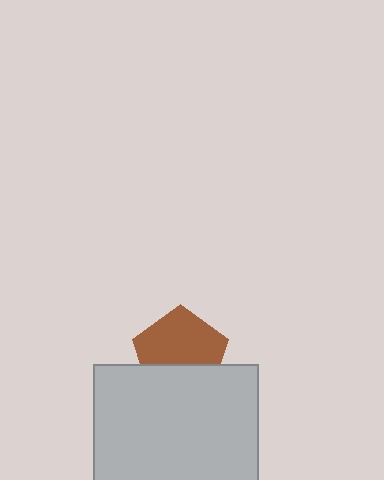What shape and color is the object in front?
The object in front is a light gray rectangle.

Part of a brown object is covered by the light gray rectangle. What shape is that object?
It is a pentagon.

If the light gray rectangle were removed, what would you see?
You would see the complete brown pentagon.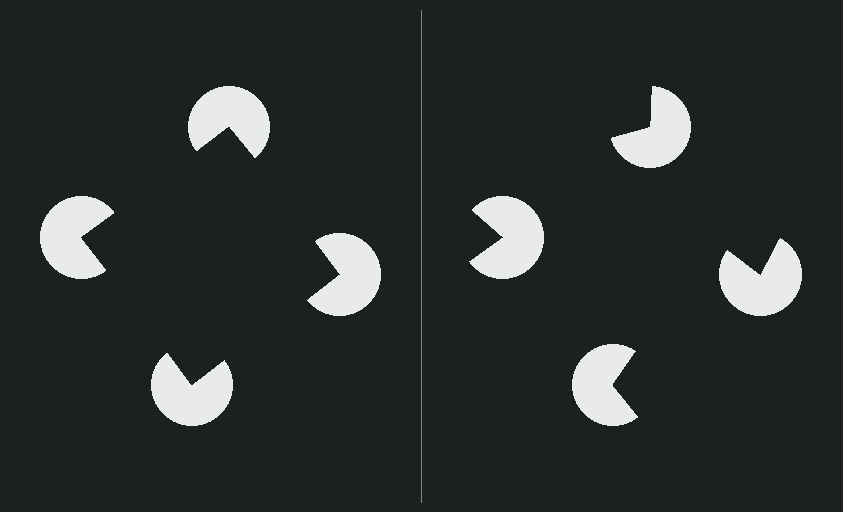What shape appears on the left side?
An illusory square.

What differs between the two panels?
The pac-man discs are positioned identically on both sides; only the wedge orientations differ. On the left they align to a square; on the right they are misaligned.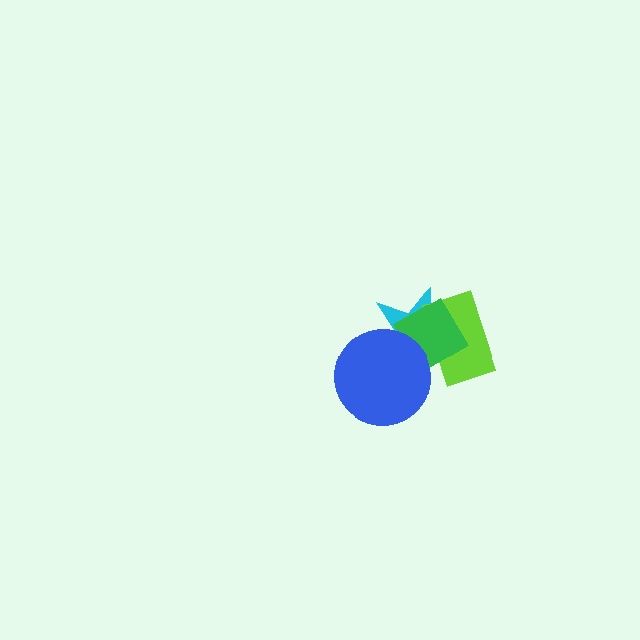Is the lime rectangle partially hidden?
Yes, it is partially covered by another shape.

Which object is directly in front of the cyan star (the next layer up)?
The lime rectangle is directly in front of the cyan star.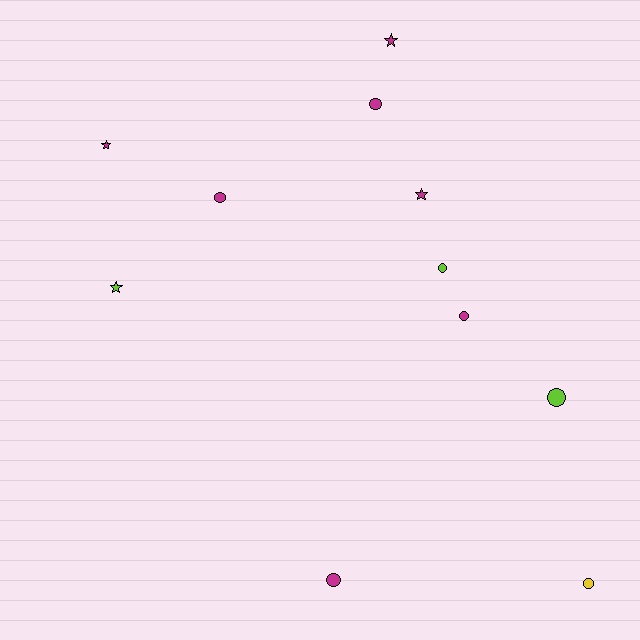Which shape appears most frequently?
Circle, with 7 objects.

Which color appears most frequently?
Magenta, with 7 objects.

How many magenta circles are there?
There are 4 magenta circles.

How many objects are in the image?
There are 11 objects.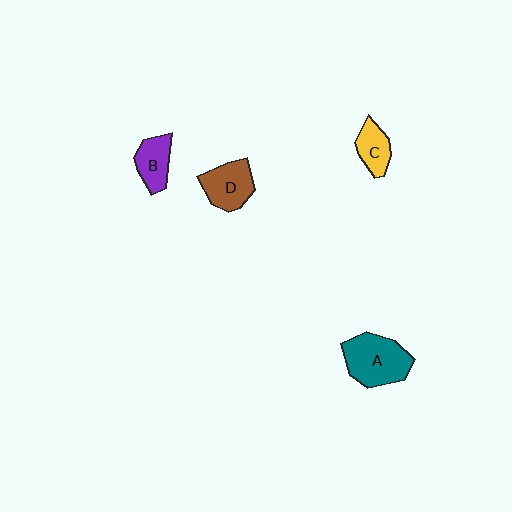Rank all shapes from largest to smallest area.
From largest to smallest: A (teal), D (brown), B (purple), C (yellow).